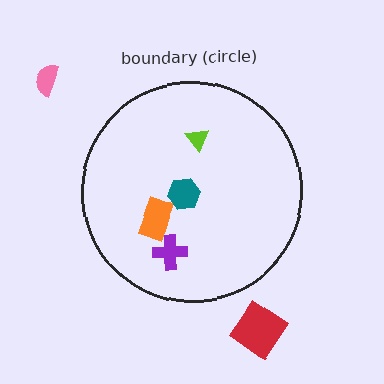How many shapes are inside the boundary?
4 inside, 2 outside.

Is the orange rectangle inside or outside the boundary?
Inside.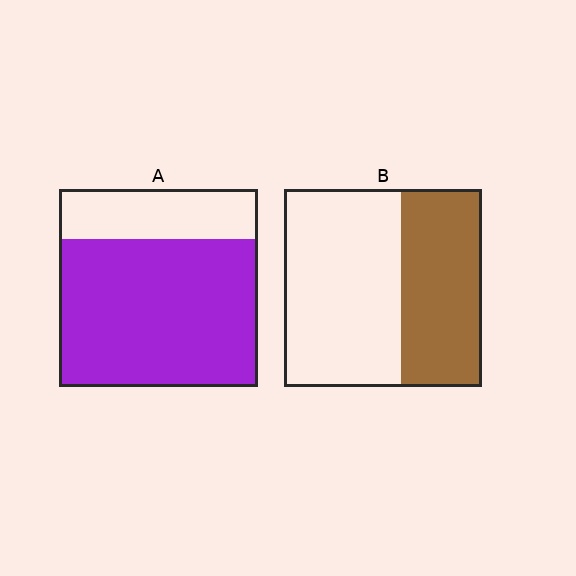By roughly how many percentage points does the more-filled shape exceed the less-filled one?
By roughly 35 percentage points (A over B).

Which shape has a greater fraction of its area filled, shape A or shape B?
Shape A.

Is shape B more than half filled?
No.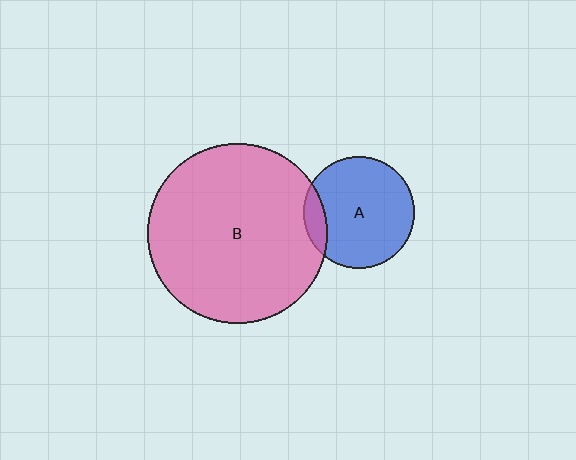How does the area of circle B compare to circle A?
Approximately 2.6 times.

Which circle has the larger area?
Circle B (pink).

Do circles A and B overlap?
Yes.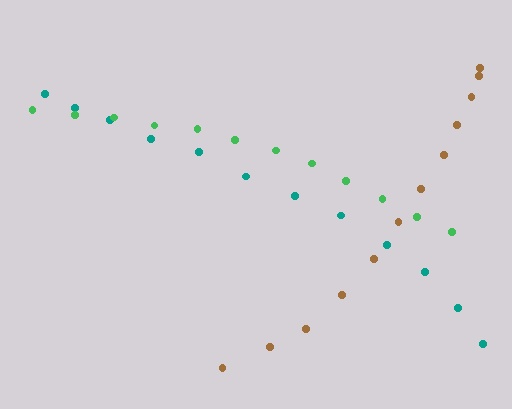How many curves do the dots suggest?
There are 3 distinct paths.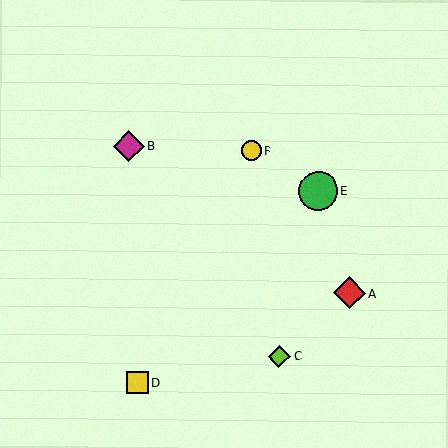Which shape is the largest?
The green circle (labeled E) is the largest.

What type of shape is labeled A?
Shape A is a red diamond.